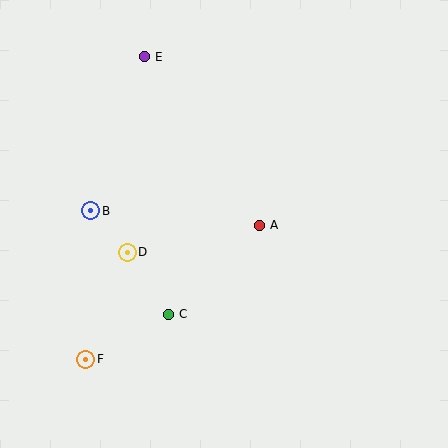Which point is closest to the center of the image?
Point A at (259, 225) is closest to the center.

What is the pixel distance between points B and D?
The distance between B and D is 56 pixels.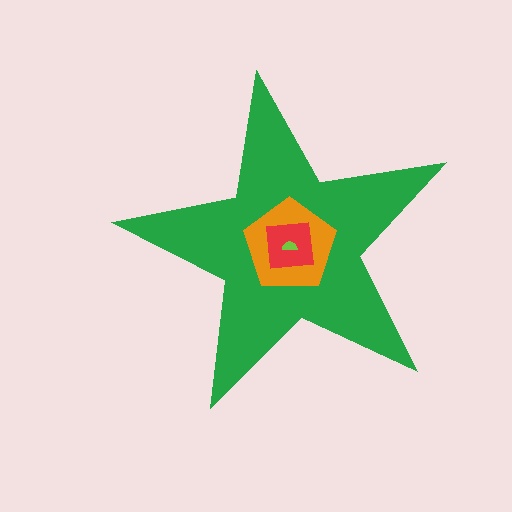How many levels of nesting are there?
4.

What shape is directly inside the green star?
The orange pentagon.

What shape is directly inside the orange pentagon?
The red square.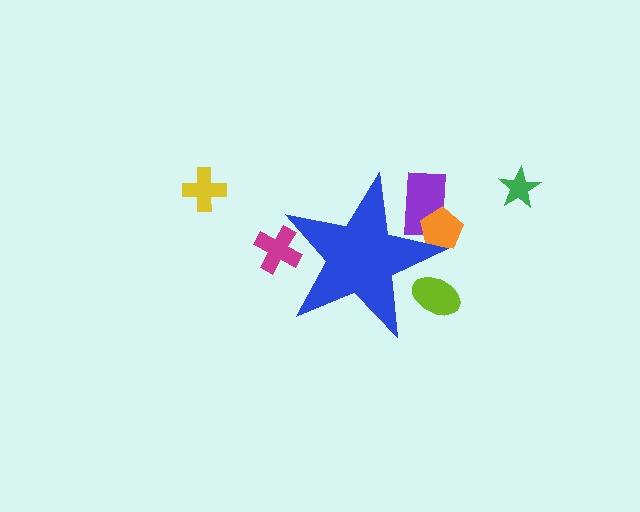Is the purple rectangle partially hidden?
Yes, the purple rectangle is partially hidden behind the blue star.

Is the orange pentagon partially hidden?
Yes, the orange pentagon is partially hidden behind the blue star.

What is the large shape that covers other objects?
A blue star.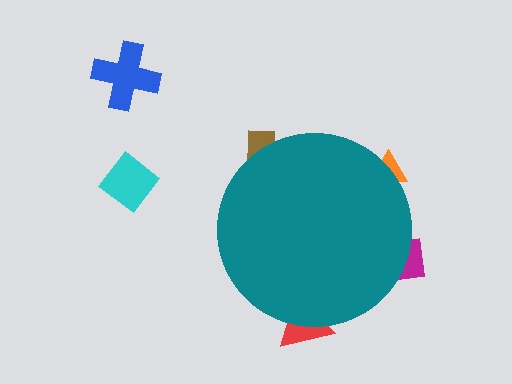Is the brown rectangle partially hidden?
Yes, the brown rectangle is partially hidden behind the teal circle.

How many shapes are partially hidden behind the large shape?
4 shapes are partially hidden.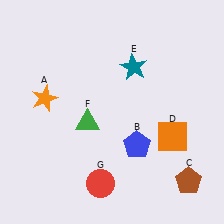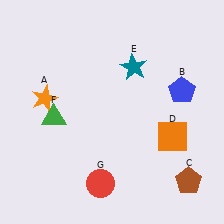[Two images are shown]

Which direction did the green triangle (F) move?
The green triangle (F) moved left.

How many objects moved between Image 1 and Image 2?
2 objects moved between the two images.